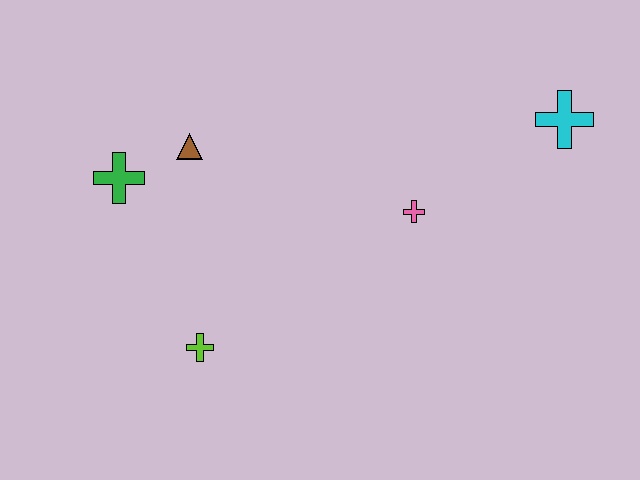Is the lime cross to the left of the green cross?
No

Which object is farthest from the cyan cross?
The green cross is farthest from the cyan cross.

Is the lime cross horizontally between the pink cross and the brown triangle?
Yes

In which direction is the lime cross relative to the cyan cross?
The lime cross is to the left of the cyan cross.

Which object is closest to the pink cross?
The cyan cross is closest to the pink cross.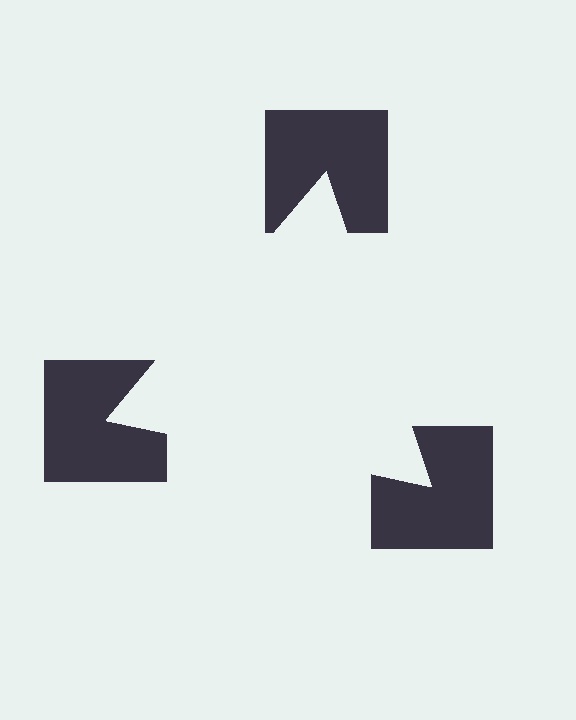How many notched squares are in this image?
There are 3 — one at each vertex of the illusory triangle.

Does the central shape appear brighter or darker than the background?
It typically appears slightly brighter than the background, even though no actual brightness change is drawn.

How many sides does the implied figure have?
3 sides.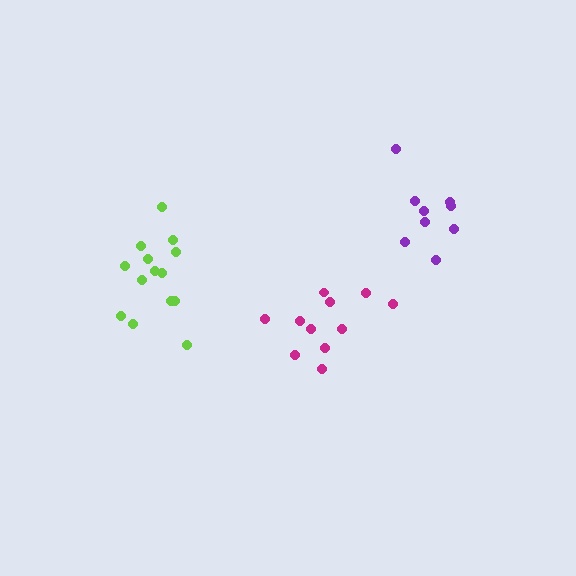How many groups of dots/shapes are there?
There are 3 groups.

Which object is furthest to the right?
The purple cluster is rightmost.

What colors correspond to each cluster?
The clusters are colored: purple, magenta, lime.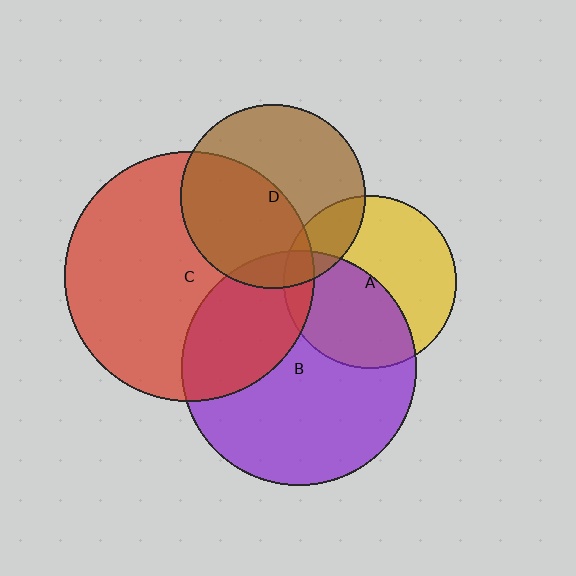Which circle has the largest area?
Circle C (red).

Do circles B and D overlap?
Yes.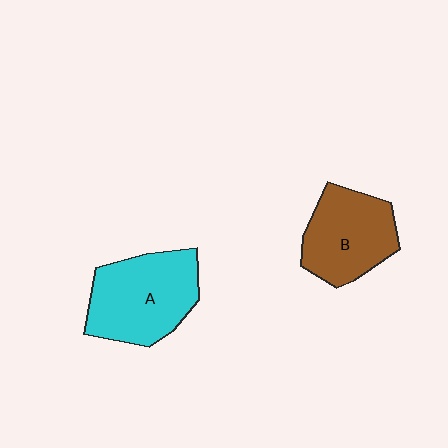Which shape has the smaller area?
Shape B (brown).